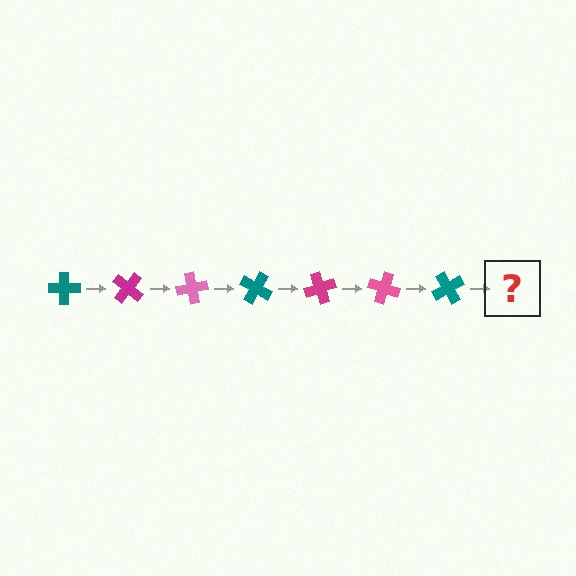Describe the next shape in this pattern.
It should be a magenta cross, rotated 280 degrees from the start.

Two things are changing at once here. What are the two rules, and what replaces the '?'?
The two rules are that it rotates 40 degrees each step and the color cycles through teal, magenta, and pink. The '?' should be a magenta cross, rotated 280 degrees from the start.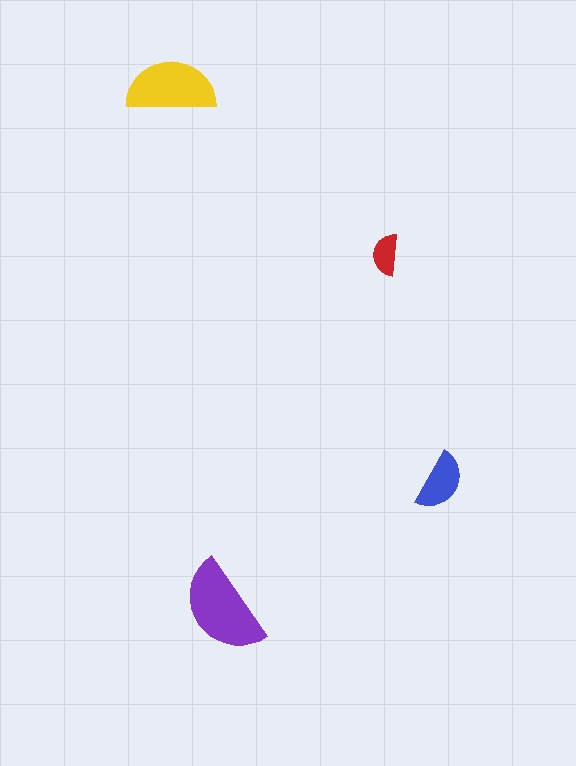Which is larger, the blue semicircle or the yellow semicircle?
The yellow one.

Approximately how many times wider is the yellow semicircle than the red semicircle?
About 2 times wider.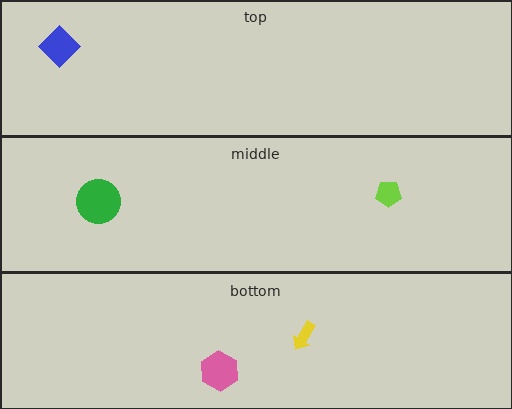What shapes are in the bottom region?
The yellow arrow, the pink hexagon.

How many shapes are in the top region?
1.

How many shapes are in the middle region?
2.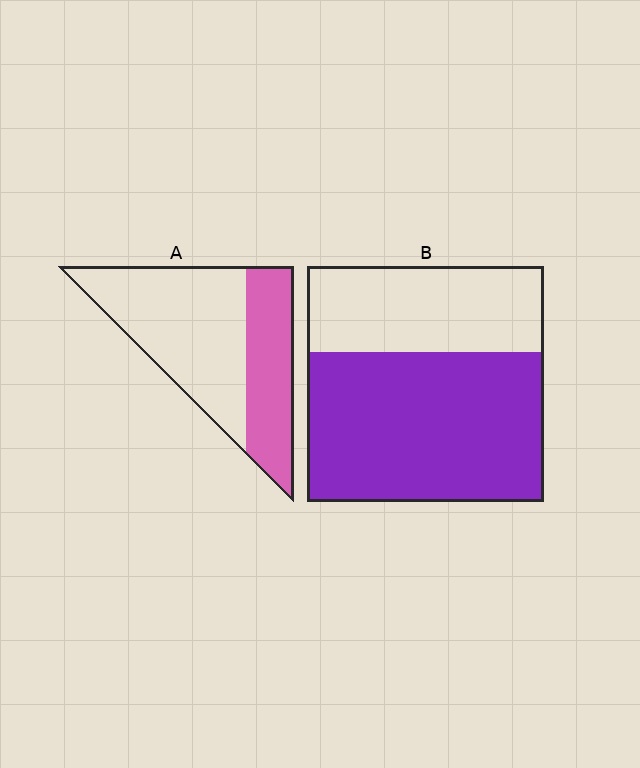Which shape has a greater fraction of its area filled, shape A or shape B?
Shape B.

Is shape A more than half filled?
No.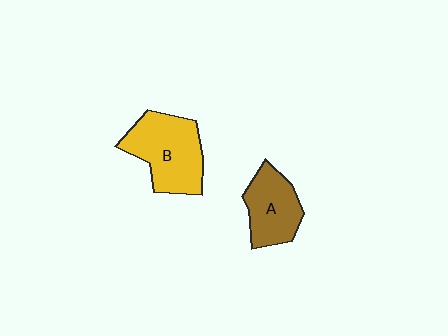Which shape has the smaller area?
Shape A (brown).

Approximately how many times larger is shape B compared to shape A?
Approximately 1.4 times.